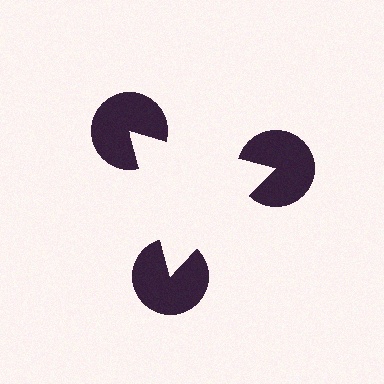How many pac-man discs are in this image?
There are 3 — one at each vertex of the illusory triangle.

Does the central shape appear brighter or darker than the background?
It typically appears slightly brighter than the background, even though no actual brightness change is drawn.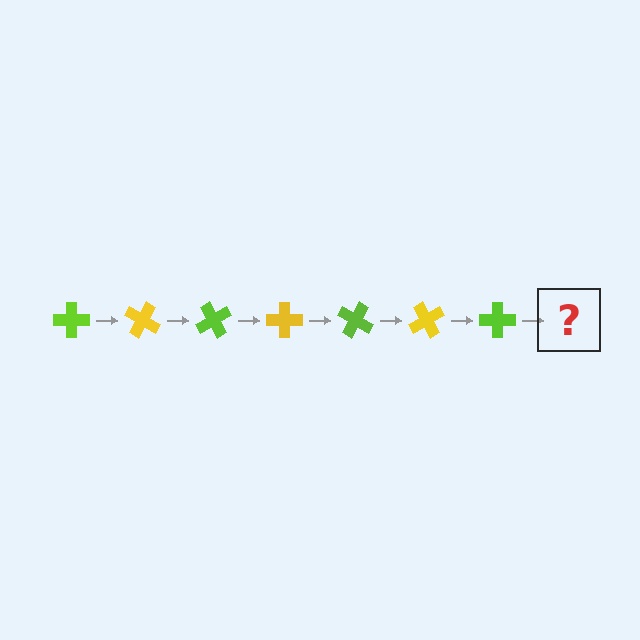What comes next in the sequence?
The next element should be a yellow cross, rotated 210 degrees from the start.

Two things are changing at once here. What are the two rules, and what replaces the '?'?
The two rules are that it rotates 30 degrees each step and the color cycles through lime and yellow. The '?' should be a yellow cross, rotated 210 degrees from the start.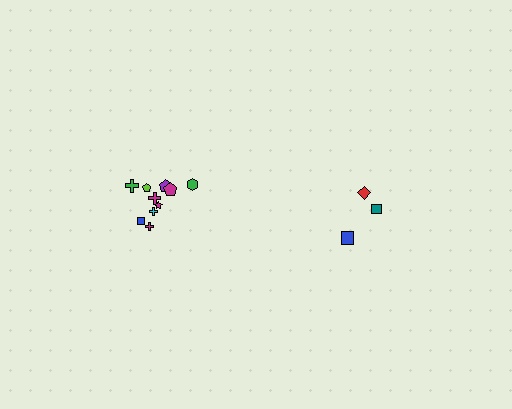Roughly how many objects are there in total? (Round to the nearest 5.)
Roughly 15 objects in total.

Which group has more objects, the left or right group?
The left group.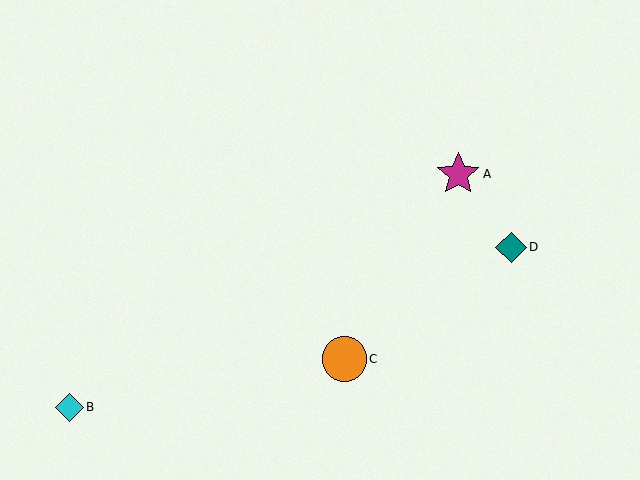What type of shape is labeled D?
Shape D is a teal diamond.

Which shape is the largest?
The orange circle (labeled C) is the largest.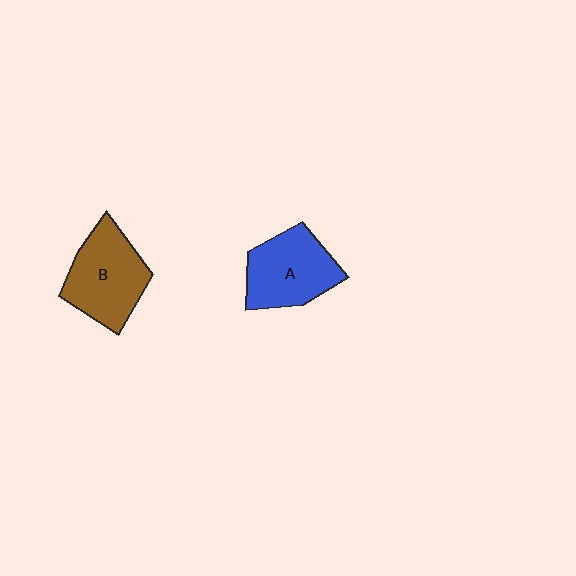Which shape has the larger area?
Shape B (brown).